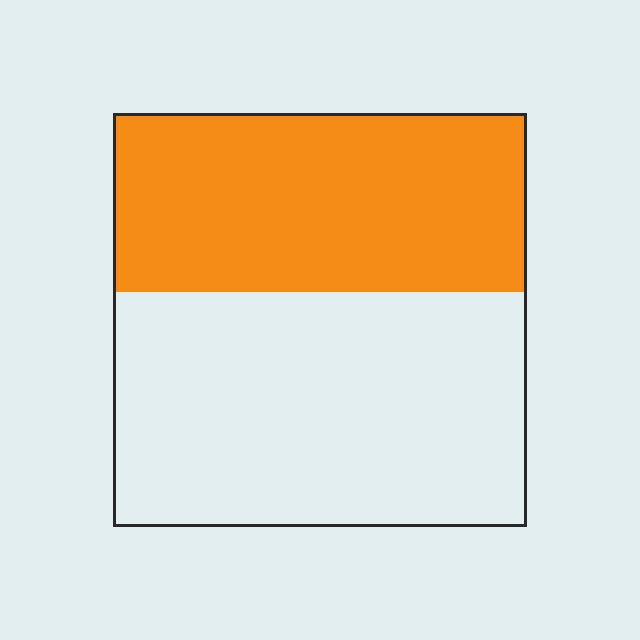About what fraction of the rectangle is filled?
About two fifths (2/5).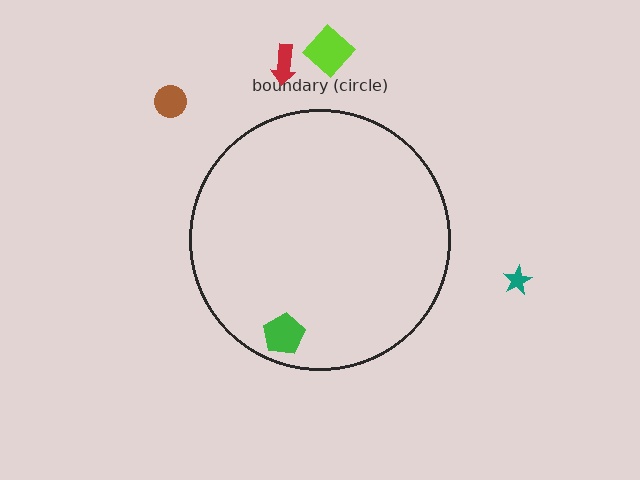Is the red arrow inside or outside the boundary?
Outside.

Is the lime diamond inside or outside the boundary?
Outside.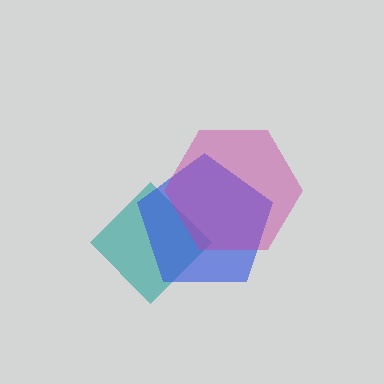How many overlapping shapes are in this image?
There are 3 overlapping shapes in the image.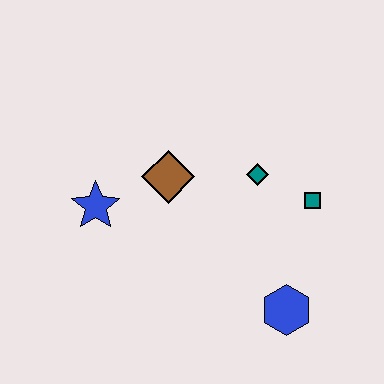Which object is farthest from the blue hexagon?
The blue star is farthest from the blue hexagon.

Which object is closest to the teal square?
The teal diamond is closest to the teal square.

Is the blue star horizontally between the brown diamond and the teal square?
No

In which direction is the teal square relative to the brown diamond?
The teal square is to the right of the brown diamond.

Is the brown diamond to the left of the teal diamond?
Yes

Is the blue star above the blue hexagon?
Yes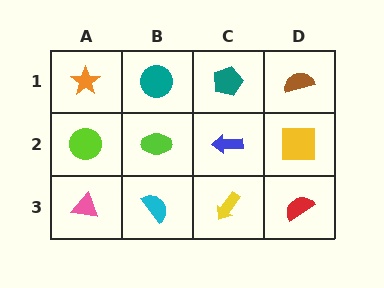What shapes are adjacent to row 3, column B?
A lime ellipse (row 2, column B), a pink triangle (row 3, column A), a yellow arrow (row 3, column C).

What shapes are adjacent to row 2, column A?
An orange star (row 1, column A), a pink triangle (row 3, column A), a lime ellipse (row 2, column B).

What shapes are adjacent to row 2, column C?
A teal pentagon (row 1, column C), a yellow arrow (row 3, column C), a lime ellipse (row 2, column B), a yellow square (row 2, column D).